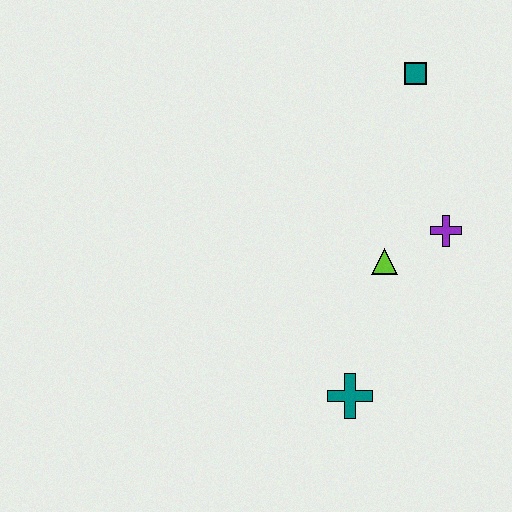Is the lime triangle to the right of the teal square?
No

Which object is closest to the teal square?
The purple cross is closest to the teal square.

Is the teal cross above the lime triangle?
No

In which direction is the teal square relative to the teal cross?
The teal square is above the teal cross.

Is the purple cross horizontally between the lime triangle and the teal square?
No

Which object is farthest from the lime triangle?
The teal square is farthest from the lime triangle.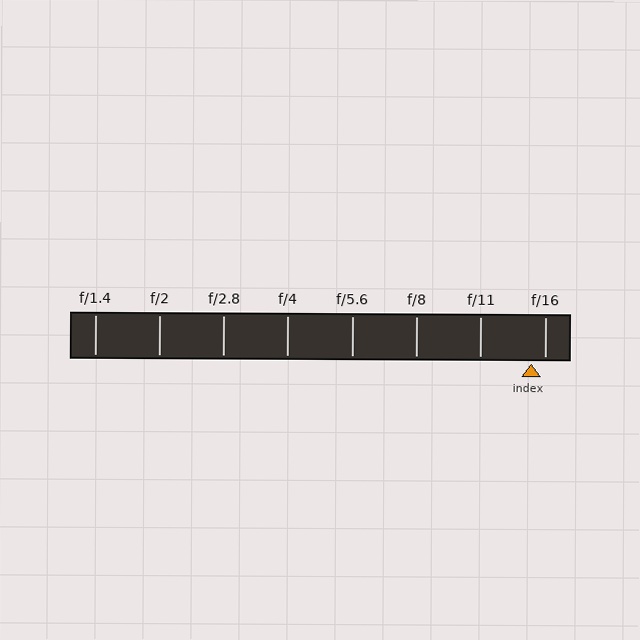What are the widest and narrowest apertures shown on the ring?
The widest aperture shown is f/1.4 and the narrowest is f/16.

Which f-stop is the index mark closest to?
The index mark is closest to f/16.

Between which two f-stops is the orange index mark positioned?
The index mark is between f/11 and f/16.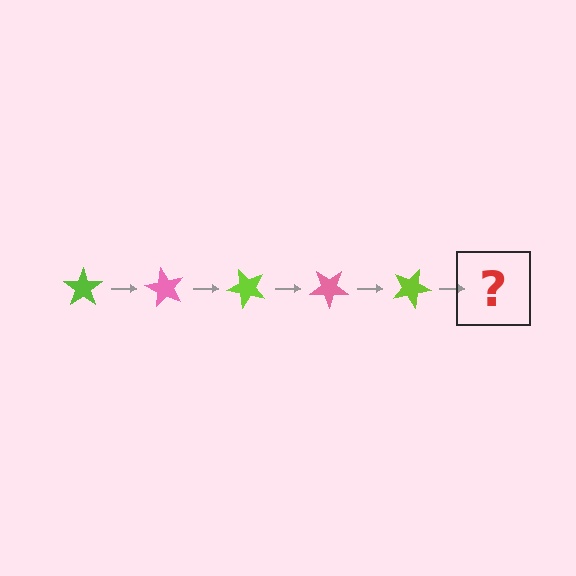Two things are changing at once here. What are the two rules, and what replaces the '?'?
The two rules are that it rotates 60 degrees each step and the color cycles through lime and pink. The '?' should be a pink star, rotated 300 degrees from the start.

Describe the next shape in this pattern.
It should be a pink star, rotated 300 degrees from the start.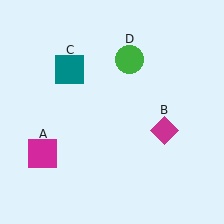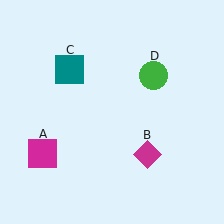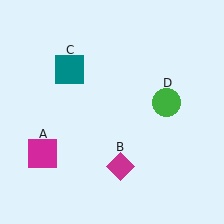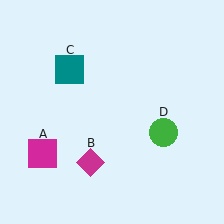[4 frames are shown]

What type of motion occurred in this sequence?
The magenta diamond (object B), green circle (object D) rotated clockwise around the center of the scene.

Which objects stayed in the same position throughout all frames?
Magenta square (object A) and teal square (object C) remained stationary.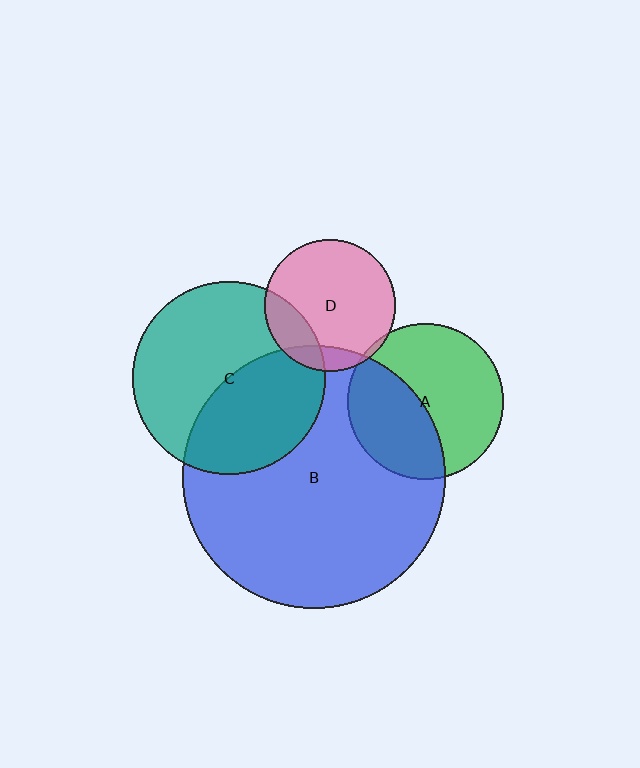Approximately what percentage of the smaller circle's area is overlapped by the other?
Approximately 5%.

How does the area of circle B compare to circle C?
Approximately 1.8 times.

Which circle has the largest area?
Circle B (blue).